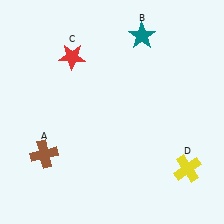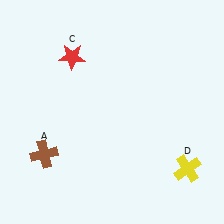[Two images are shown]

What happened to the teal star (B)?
The teal star (B) was removed in Image 2. It was in the top-right area of Image 1.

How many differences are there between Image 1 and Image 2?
There is 1 difference between the two images.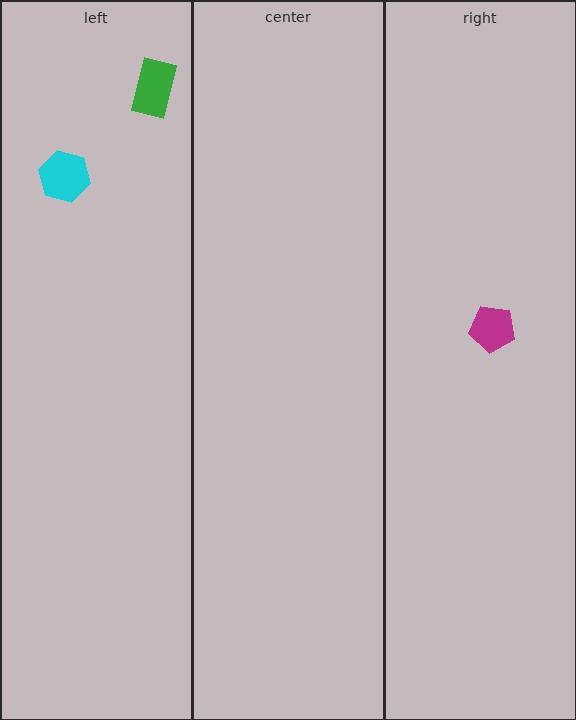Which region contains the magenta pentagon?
The right region.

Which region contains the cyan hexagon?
The left region.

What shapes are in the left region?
The green rectangle, the cyan hexagon.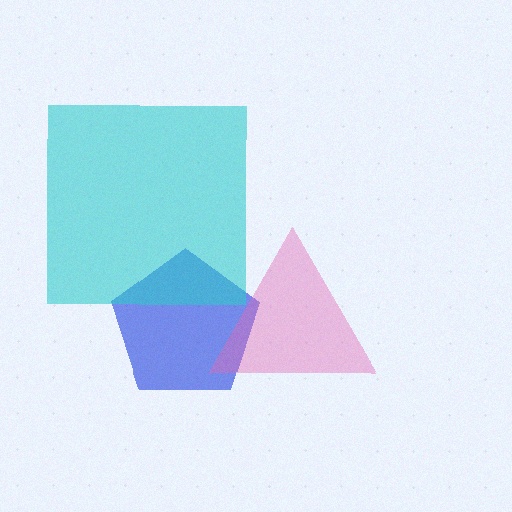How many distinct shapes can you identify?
There are 3 distinct shapes: a blue pentagon, a cyan square, a pink triangle.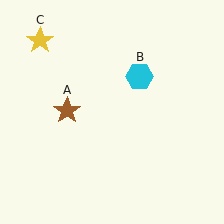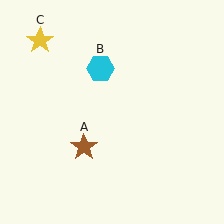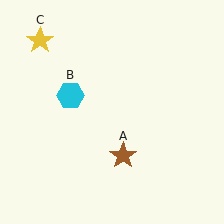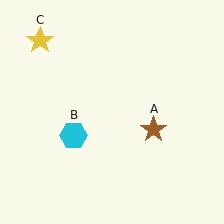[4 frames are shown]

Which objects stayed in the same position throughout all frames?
Yellow star (object C) remained stationary.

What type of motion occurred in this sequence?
The brown star (object A), cyan hexagon (object B) rotated counterclockwise around the center of the scene.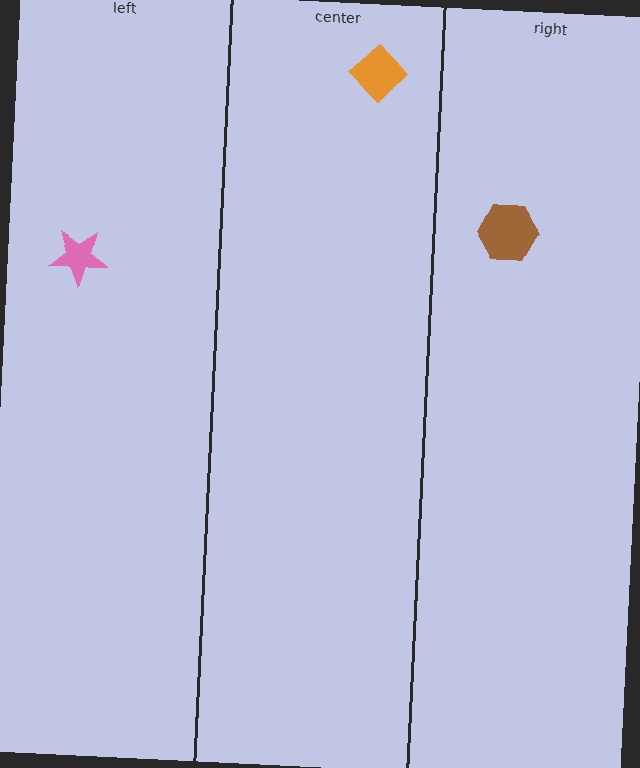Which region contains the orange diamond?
The center region.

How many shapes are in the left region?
1.